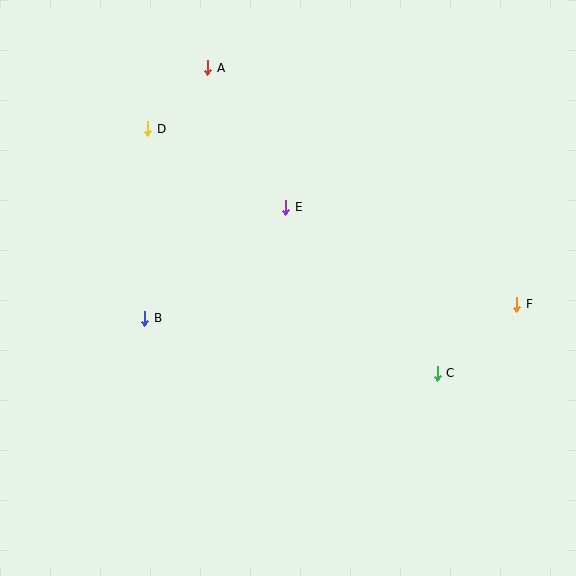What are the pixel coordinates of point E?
Point E is at (286, 207).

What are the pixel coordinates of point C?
Point C is at (437, 373).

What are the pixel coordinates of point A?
Point A is at (208, 68).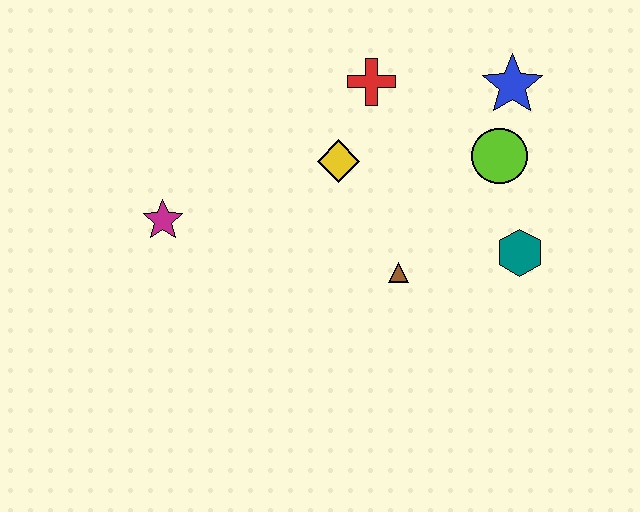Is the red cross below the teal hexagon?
No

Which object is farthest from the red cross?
The magenta star is farthest from the red cross.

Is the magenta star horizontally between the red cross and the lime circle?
No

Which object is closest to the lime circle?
The blue star is closest to the lime circle.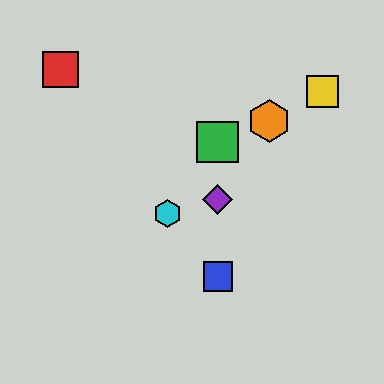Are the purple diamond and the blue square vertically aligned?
Yes, both are at x≈218.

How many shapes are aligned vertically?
3 shapes (the blue square, the green square, the purple diamond) are aligned vertically.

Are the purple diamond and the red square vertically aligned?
No, the purple diamond is at x≈218 and the red square is at x≈61.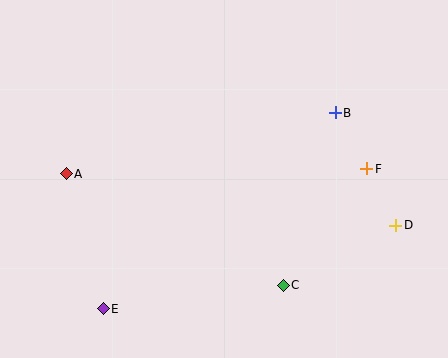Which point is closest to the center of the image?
Point C at (283, 285) is closest to the center.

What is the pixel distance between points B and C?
The distance between B and C is 180 pixels.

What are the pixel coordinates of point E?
Point E is at (103, 309).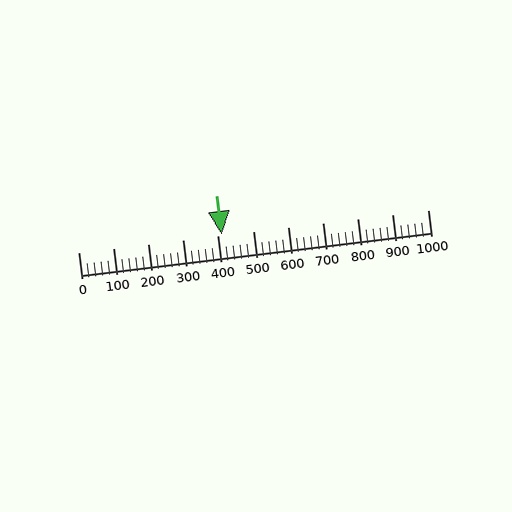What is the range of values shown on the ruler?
The ruler shows values from 0 to 1000.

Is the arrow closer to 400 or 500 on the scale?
The arrow is closer to 400.